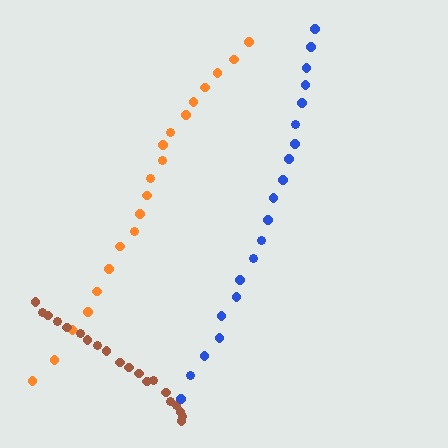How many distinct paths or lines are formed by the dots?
There are 3 distinct paths.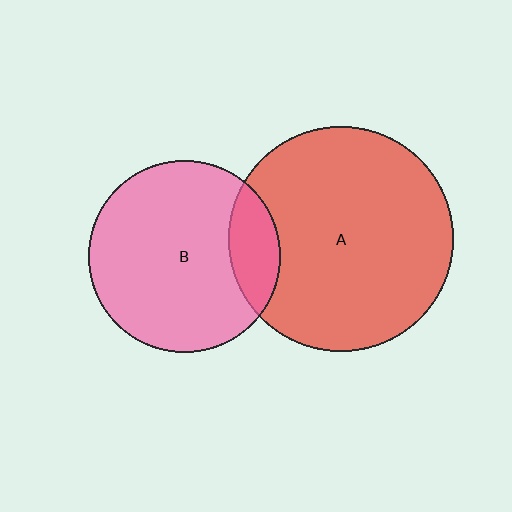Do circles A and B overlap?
Yes.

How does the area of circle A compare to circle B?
Approximately 1.4 times.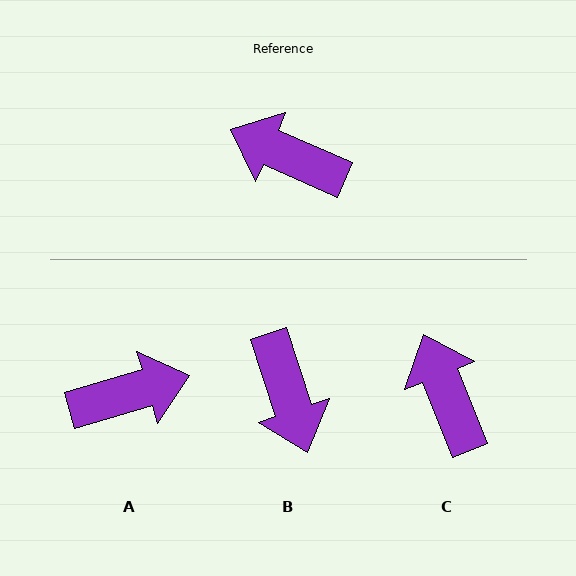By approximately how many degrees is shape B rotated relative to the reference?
Approximately 132 degrees counter-clockwise.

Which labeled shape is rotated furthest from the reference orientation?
A, about 140 degrees away.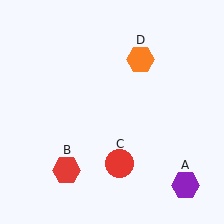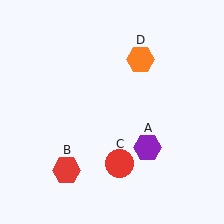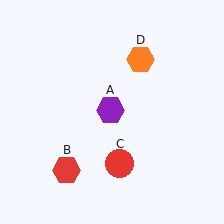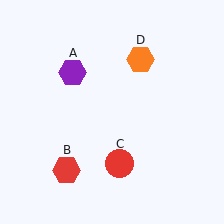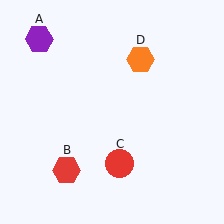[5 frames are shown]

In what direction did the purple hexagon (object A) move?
The purple hexagon (object A) moved up and to the left.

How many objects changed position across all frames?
1 object changed position: purple hexagon (object A).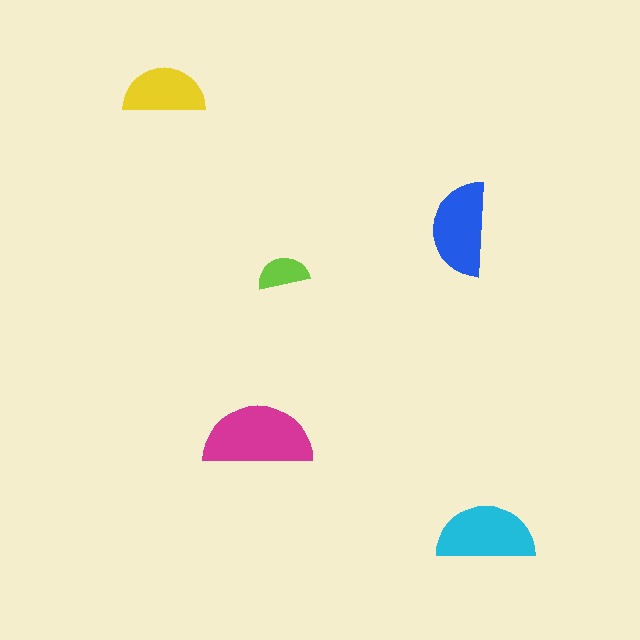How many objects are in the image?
There are 5 objects in the image.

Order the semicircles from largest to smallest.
the magenta one, the cyan one, the blue one, the yellow one, the lime one.